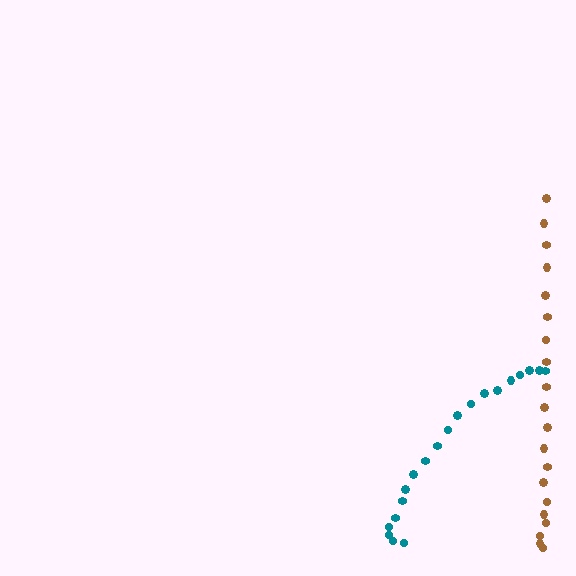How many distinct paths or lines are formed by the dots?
There are 2 distinct paths.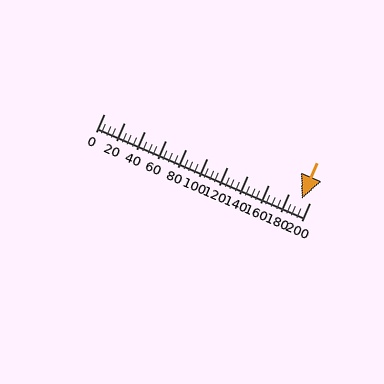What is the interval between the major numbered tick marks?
The major tick marks are spaced 20 units apart.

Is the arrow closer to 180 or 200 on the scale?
The arrow is closer to 200.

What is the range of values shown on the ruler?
The ruler shows values from 0 to 200.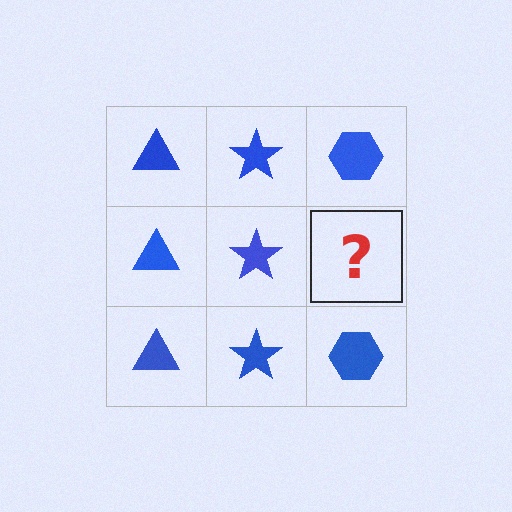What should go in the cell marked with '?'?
The missing cell should contain a blue hexagon.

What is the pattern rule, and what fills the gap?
The rule is that each column has a consistent shape. The gap should be filled with a blue hexagon.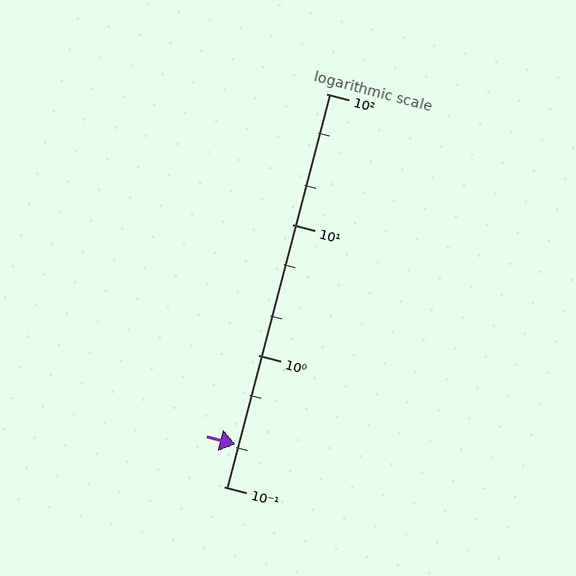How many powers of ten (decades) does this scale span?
The scale spans 3 decades, from 0.1 to 100.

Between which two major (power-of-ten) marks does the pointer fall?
The pointer is between 0.1 and 1.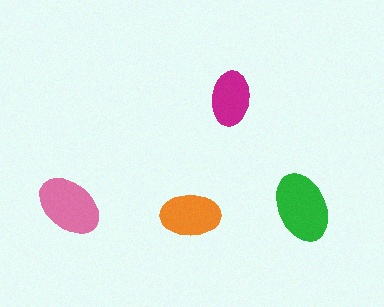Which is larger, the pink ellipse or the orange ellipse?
The pink one.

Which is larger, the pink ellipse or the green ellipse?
The green one.